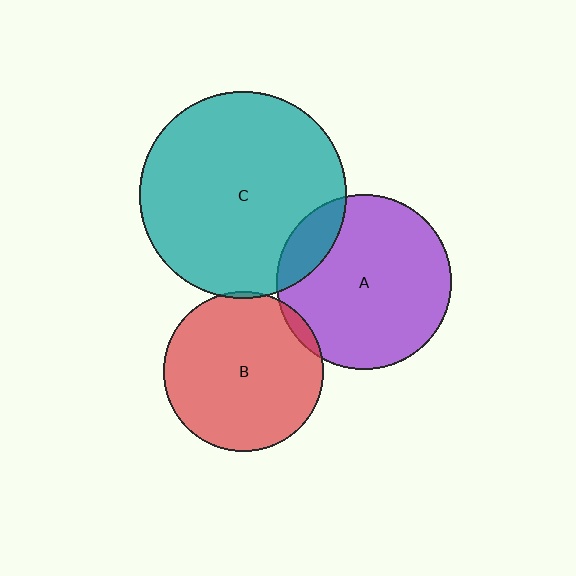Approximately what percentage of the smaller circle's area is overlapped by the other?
Approximately 5%.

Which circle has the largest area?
Circle C (teal).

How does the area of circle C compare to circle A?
Approximately 1.4 times.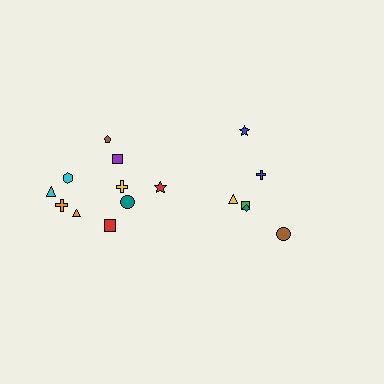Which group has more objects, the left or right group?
The left group.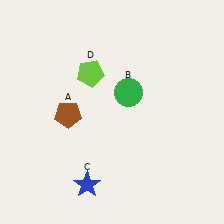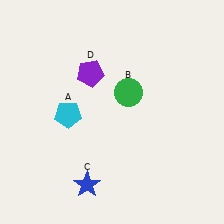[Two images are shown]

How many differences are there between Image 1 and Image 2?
There are 2 differences between the two images.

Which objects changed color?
A changed from brown to cyan. D changed from lime to purple.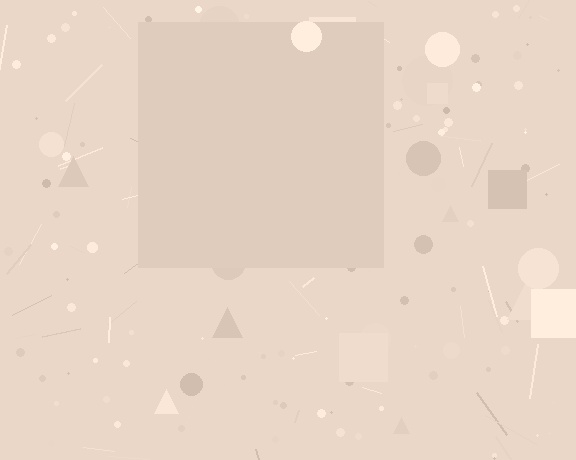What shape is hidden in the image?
A square is hidden in the image.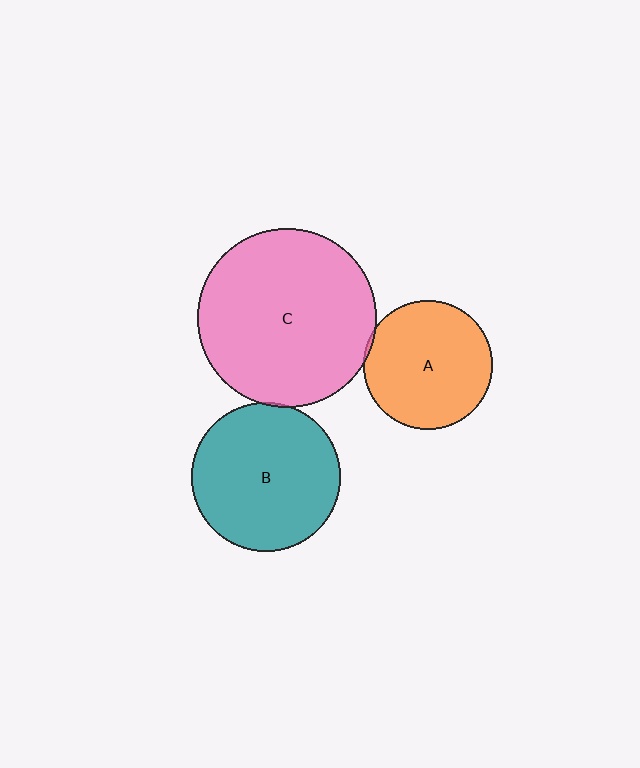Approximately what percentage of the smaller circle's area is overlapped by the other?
Approximately 5%.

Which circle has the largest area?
Circle C (pink).